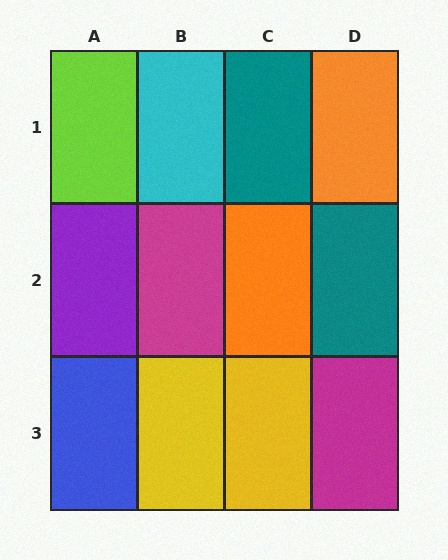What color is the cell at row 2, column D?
Teal.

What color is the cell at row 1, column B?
Cyan.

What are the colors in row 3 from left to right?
Blue, yellow, yellow, magenta.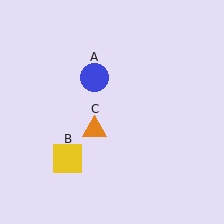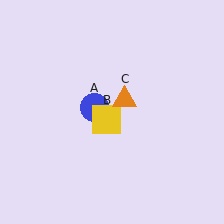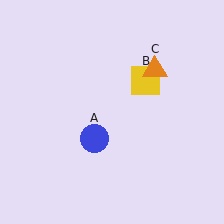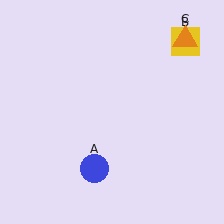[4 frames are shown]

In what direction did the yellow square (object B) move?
The yellow square (object B) moved up and to the right.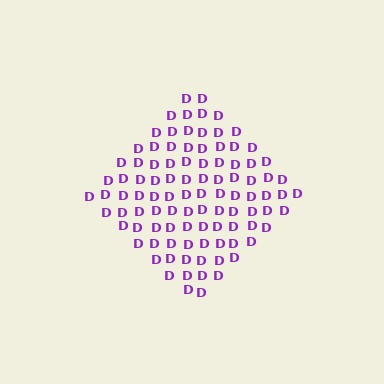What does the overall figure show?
The overall figure shows a diamond.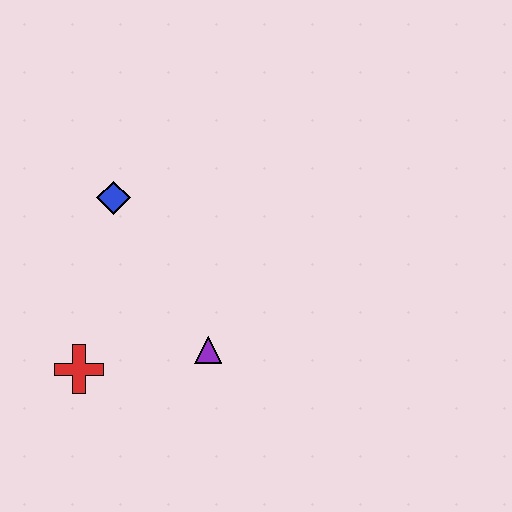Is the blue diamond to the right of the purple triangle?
No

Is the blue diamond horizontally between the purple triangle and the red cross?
Yes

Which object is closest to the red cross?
The purple triangle is closest to the red cross.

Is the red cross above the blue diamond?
No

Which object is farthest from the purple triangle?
The blue diamond is farthest from the purple triangle.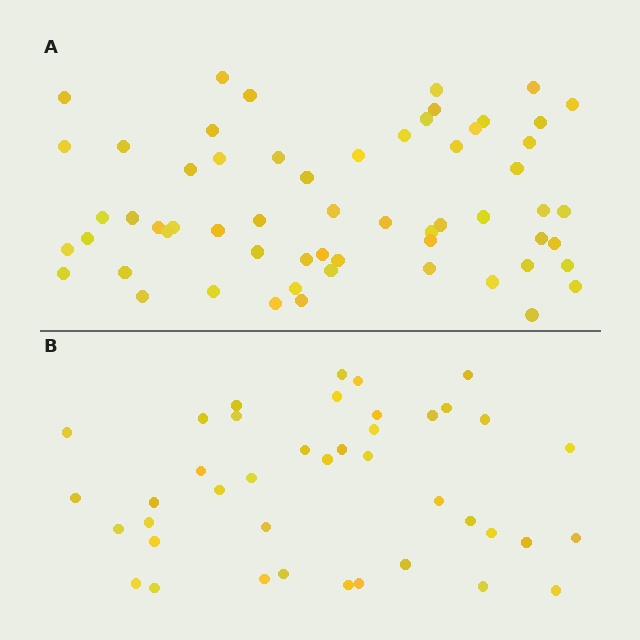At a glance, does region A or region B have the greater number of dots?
Region A (the top region) has more dots.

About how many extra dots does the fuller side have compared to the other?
Region A has approximately 20 more dots than region B.